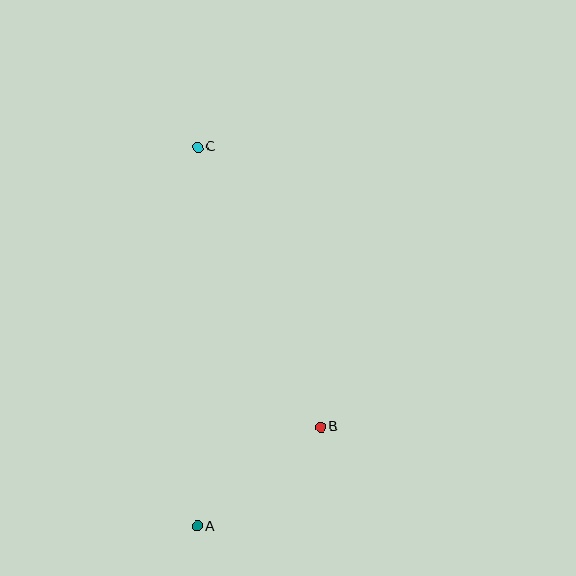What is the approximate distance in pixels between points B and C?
The distance between B and C is approximately 305 pixels.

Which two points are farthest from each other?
Points A and C are farthest from each other.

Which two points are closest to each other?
Points A and B are closest to each other.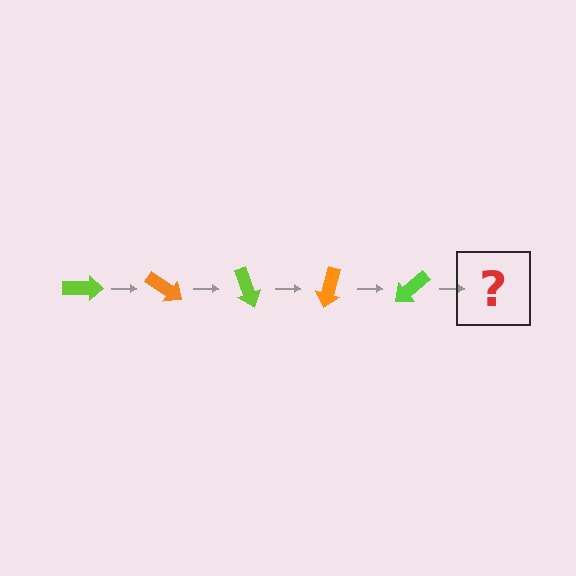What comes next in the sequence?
The next element should be an orange arrow, rotated 175 degrees from the start.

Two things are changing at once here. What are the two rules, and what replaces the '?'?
The two rules are that it rotates 35 degrees each step and the color cycles through lime and orange. The '?' should be an orange arrow, rotated 175 degrees from the start.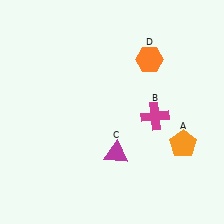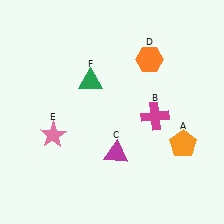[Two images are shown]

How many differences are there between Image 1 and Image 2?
There are 2 differences between the two images.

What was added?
A pink star (E), a green triangle (F) were added in Image 2.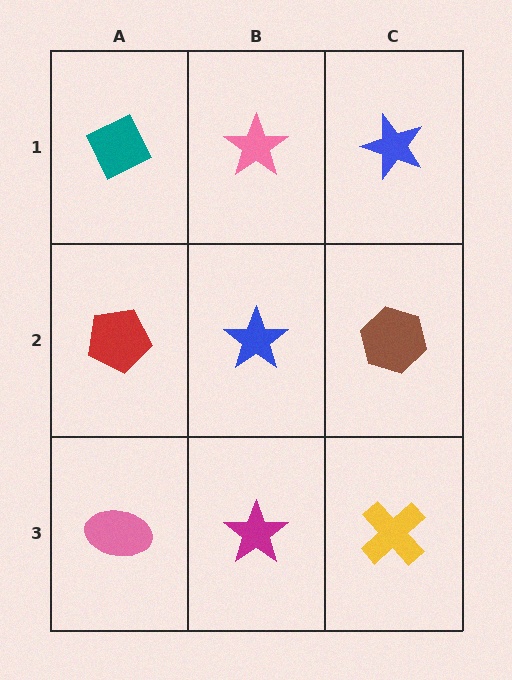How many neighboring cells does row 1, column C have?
2.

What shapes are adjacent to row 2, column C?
A blue star (row 1, column C), a yellow cross (row 3, column C), a blue star (row 2, column B).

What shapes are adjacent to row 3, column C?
A brown hexagon (row 2, column C), a magenta star (row 3, column B).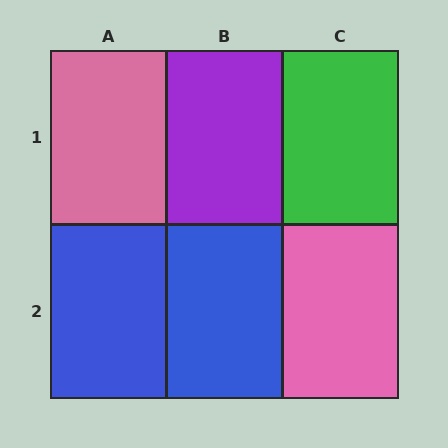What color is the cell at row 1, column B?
Purple.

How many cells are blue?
2 cells are blue.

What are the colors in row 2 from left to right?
Blue, blue, pink.